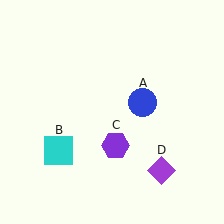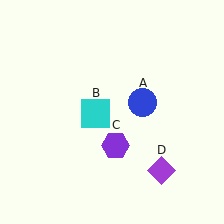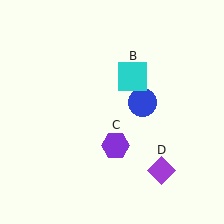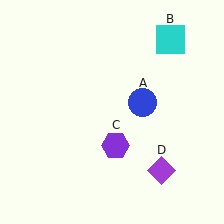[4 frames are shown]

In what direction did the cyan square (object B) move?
The cyan square (object B) moved up and to the right.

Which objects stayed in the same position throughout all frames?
Blue circle (object A) and purple hexagon (object C) and purple diamond (object D) remained stationary.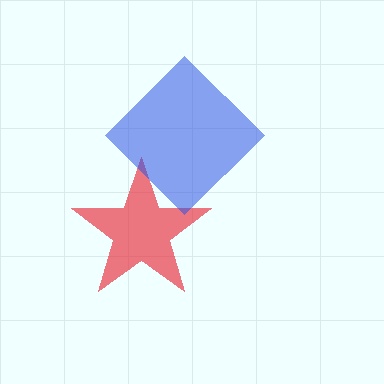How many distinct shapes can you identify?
There are 2 distinct shapes: a red star, a blue diamond.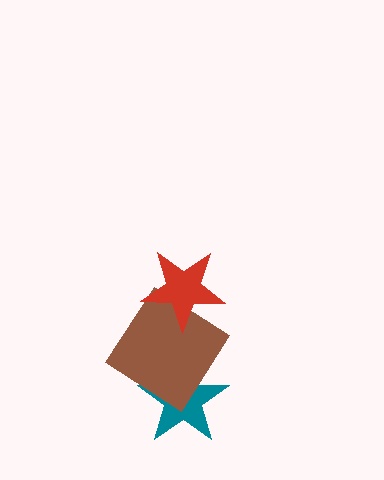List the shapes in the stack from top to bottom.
From top to bottom: the red star, the brown diamond, the teal star.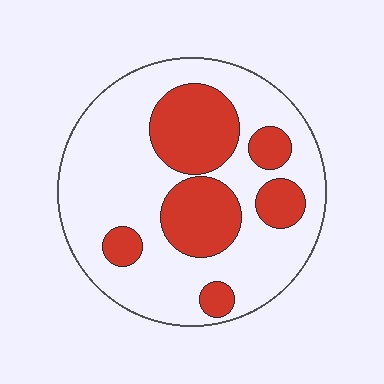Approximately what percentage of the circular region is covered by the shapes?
Approximately 30%.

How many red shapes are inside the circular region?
6.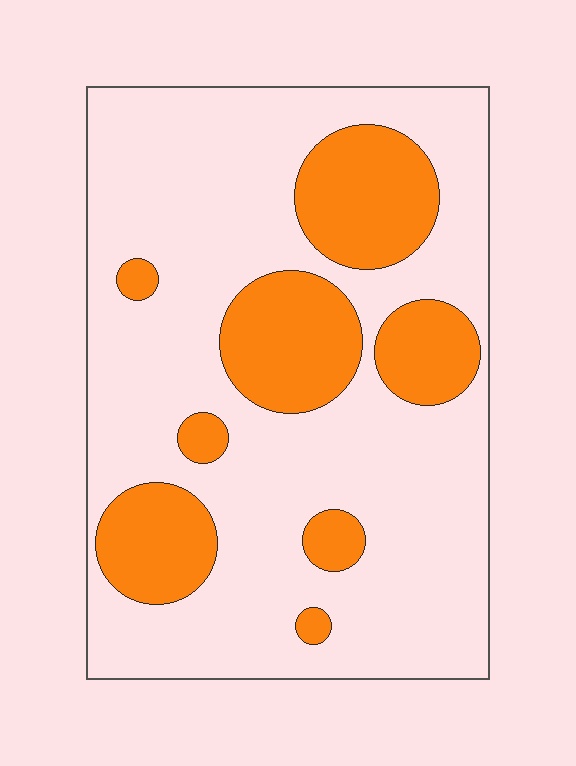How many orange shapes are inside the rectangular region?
8.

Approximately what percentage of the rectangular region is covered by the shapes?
Approximately 25%.